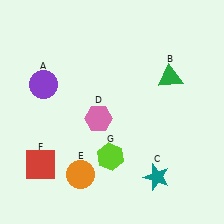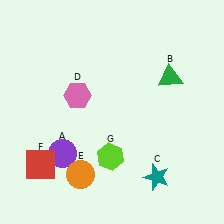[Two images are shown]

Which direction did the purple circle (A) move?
The purple circle (A) moved down.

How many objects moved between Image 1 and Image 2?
2 objects moved between the two images.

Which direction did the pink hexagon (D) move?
The pink hexagon (D) moved up.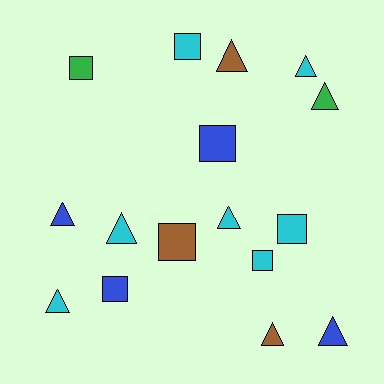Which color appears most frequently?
Cyan, with 7 objects.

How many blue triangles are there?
There are 2 blue triangles.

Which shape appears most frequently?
Triangle, with 9 objects.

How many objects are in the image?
There are 16 objects.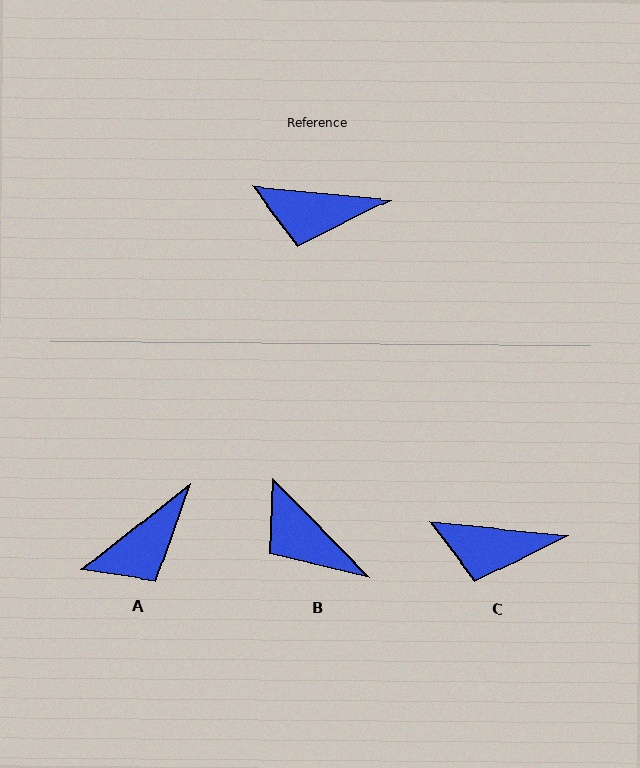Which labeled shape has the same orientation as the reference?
C.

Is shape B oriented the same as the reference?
No, it is off by about 40 degrees.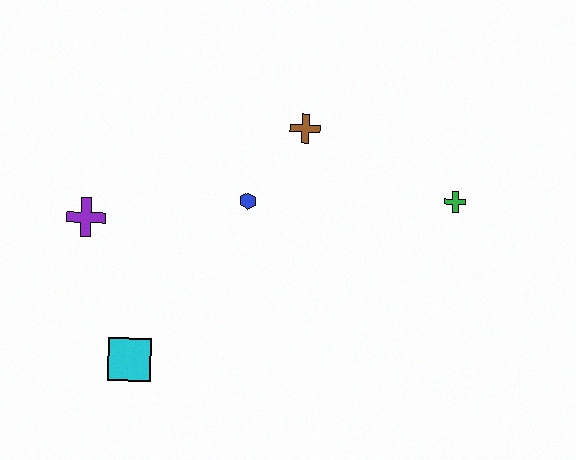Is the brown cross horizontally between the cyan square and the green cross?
Yes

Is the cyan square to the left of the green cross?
Yes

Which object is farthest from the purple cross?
The green cross is farthest from the purple cross.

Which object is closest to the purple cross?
The cyan square is closest to the purple cross.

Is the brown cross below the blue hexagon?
No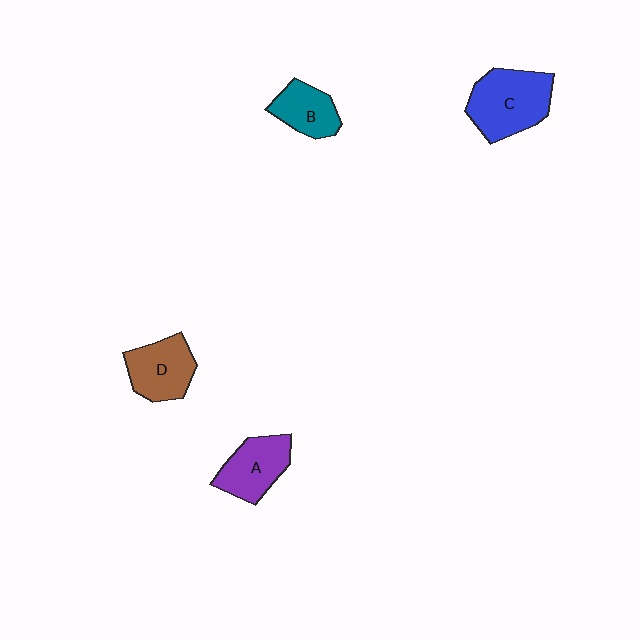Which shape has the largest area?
Shape C (blue).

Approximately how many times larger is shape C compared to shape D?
Approximately 1.4 times.